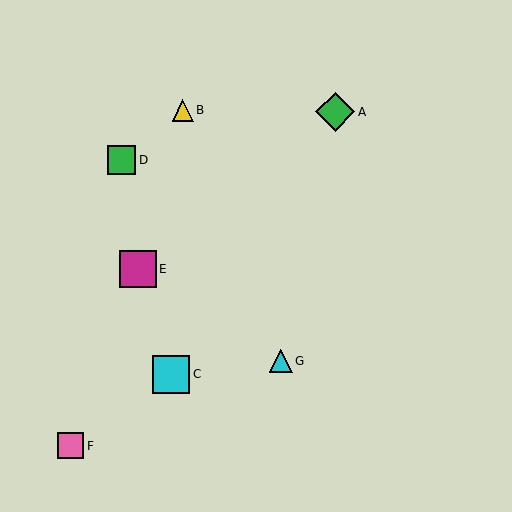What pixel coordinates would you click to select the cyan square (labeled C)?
Click at (171, 374) to select the cyan square C.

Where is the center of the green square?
The center of the green square is at (122, 160).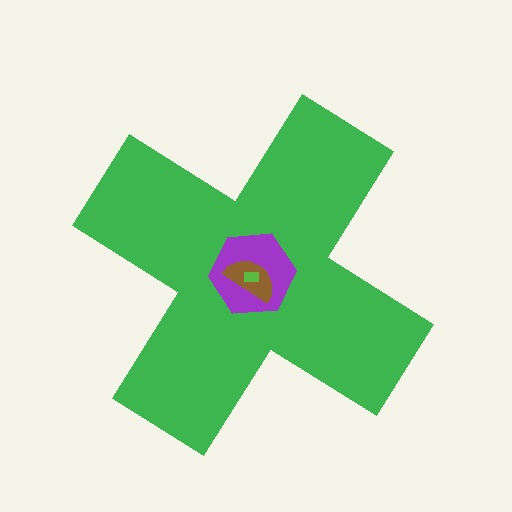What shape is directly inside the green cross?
The purple hexagon.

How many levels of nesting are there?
4.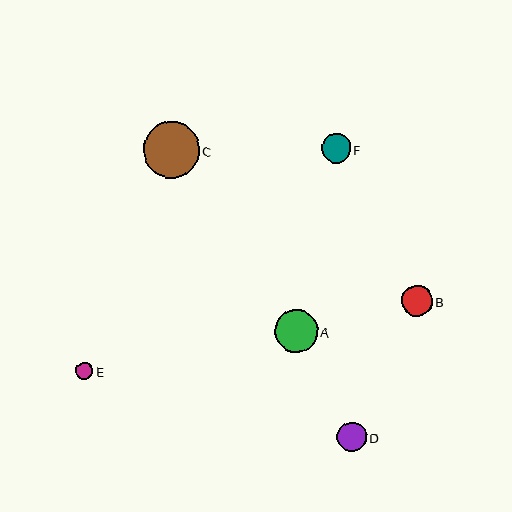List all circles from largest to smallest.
From largest to smallest: C, A, B, D, F, E.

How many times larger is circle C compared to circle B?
Circle C is approximately 1.8 times the size of circle B.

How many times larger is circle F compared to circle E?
Circle F is approximately 1.7 times the size of circle E.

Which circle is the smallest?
Circle E is the smallest with a size of approximately 17 pixels.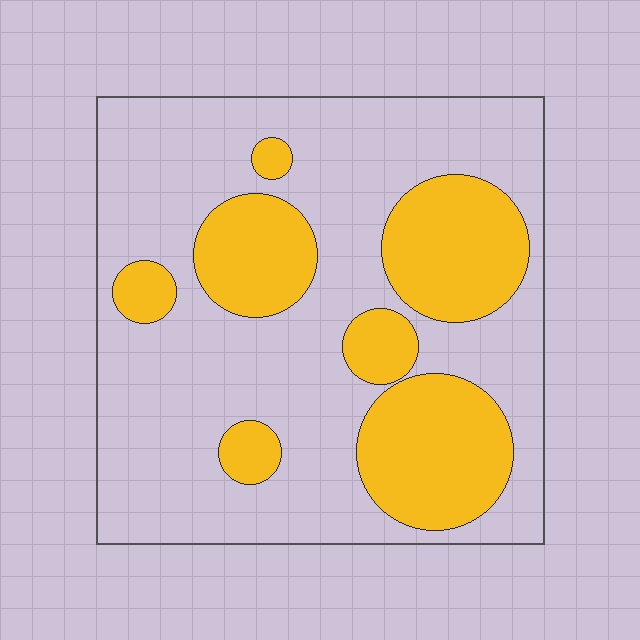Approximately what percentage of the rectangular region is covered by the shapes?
Approximately 30%.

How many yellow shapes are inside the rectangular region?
7.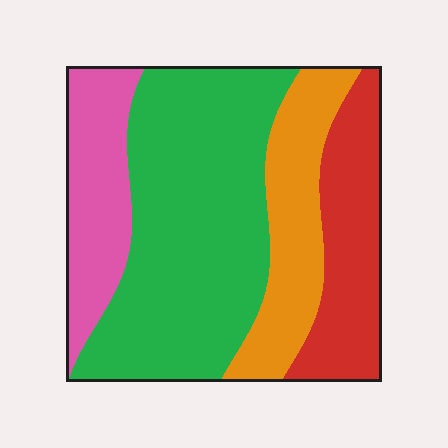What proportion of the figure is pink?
Pink takes up about one sixth (1/6) of the figure.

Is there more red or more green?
Green.